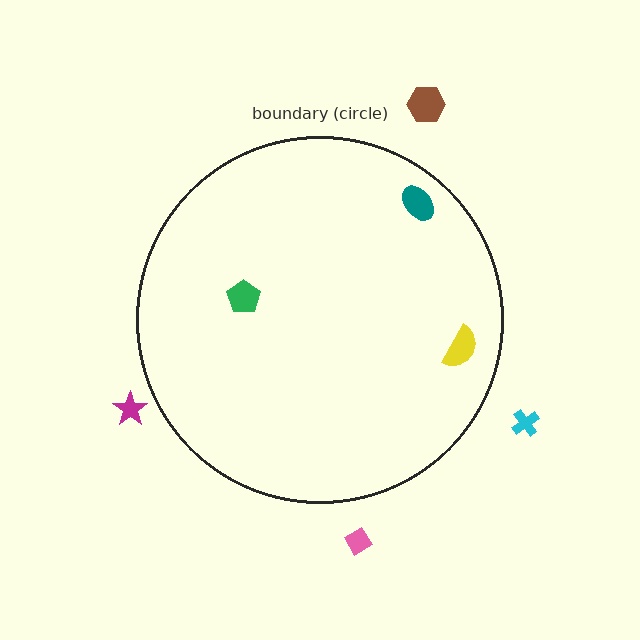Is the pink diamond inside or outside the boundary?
Outside.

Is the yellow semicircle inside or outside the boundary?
Inside.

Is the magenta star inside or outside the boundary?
Outside.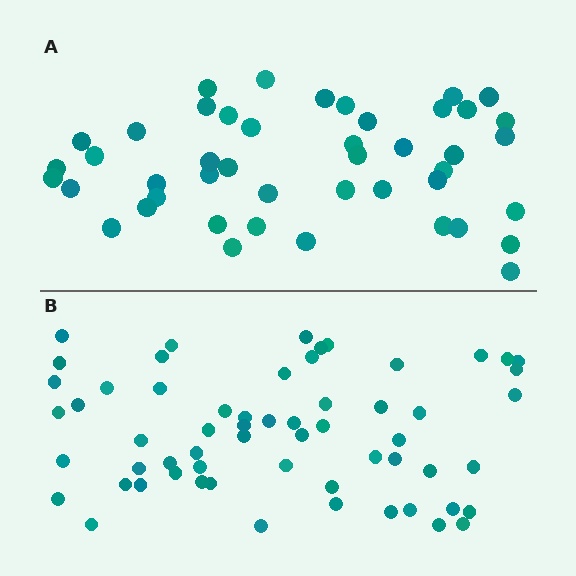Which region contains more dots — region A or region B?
Region B (the bottom region) has more dots.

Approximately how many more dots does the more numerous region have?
Region B has approximately 15 more dots than region A.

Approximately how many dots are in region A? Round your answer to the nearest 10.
About 40 dots. (The exact count is 45, which rounds to 40.)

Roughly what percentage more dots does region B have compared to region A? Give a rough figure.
About 35% more.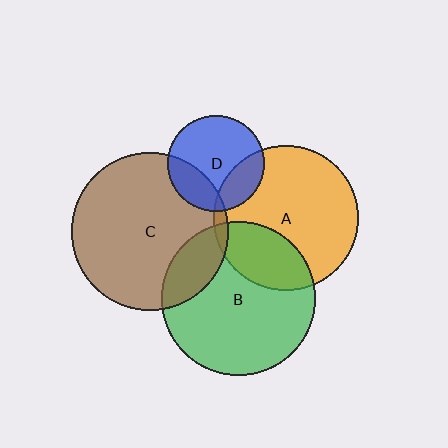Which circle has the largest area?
Circle C (brown).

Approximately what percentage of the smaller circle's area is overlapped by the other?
Approximately 25%.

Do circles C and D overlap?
Yes.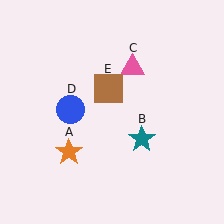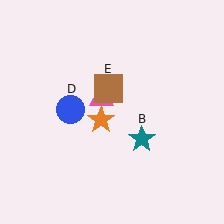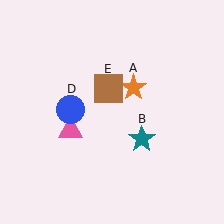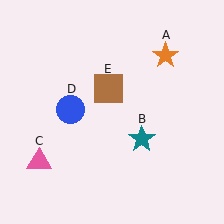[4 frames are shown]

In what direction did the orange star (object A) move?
The orange star (object A) moved up and to the right.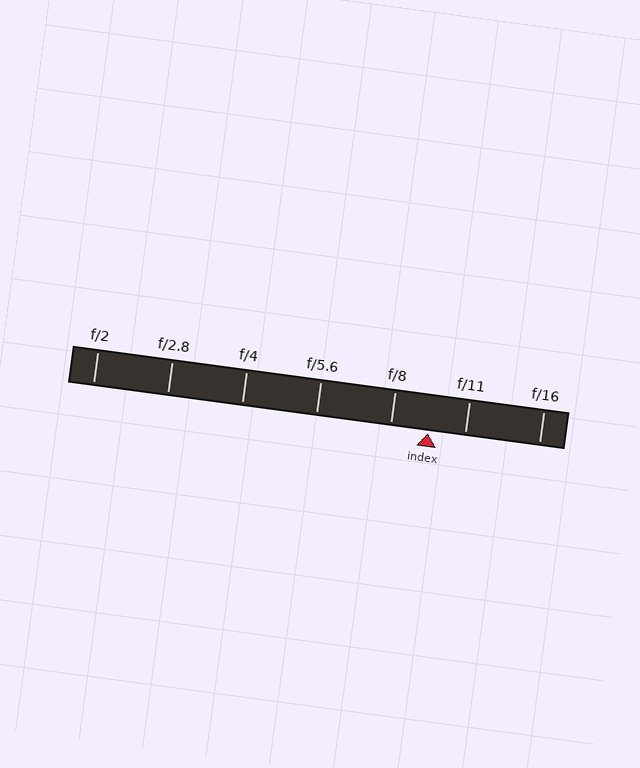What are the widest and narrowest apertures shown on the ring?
The widest aperture shown is f/2 and the narrowest is f/16.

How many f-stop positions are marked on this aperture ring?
There are 7 f-stop positions marked.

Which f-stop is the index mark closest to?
The index mark is closest to f/11.